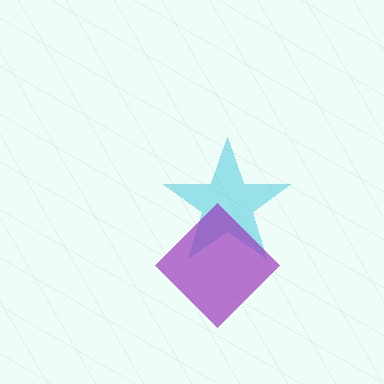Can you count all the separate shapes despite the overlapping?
Yes, there are 2 separate shapes.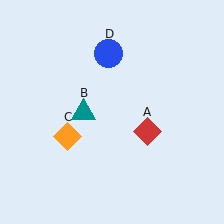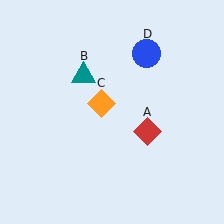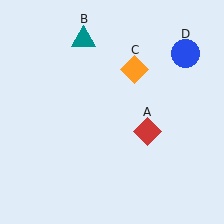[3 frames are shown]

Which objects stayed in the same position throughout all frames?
Red diamond (object A) remained stationary.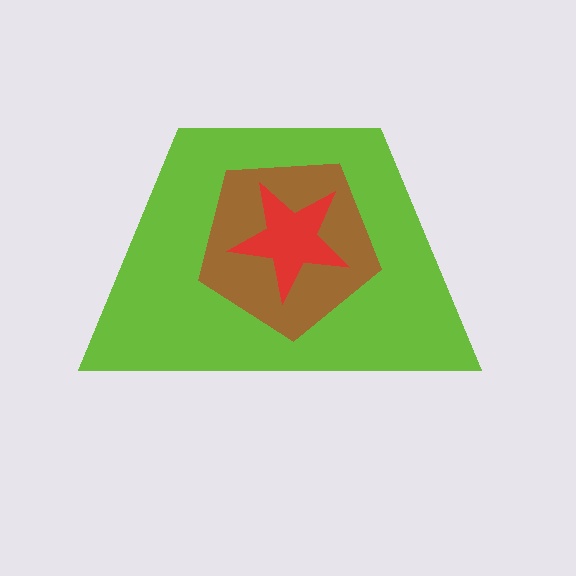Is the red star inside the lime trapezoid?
Yes.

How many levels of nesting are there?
3.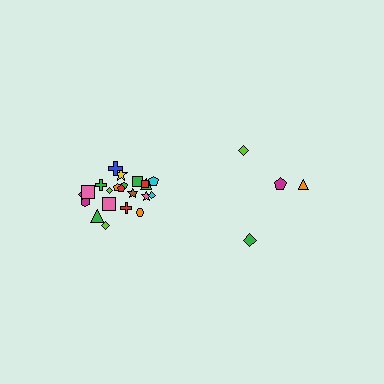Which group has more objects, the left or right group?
The left group.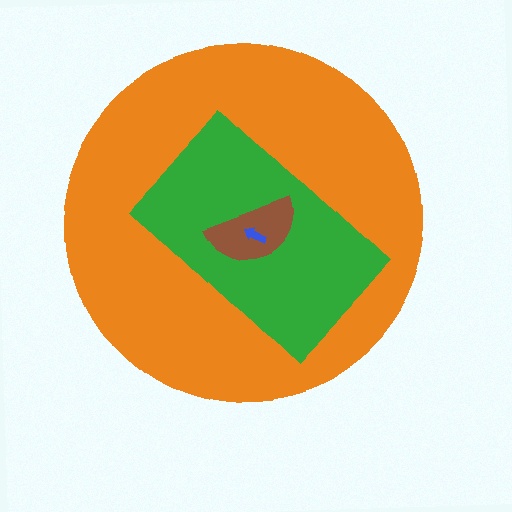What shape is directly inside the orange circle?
The green rectangle.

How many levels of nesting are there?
4.